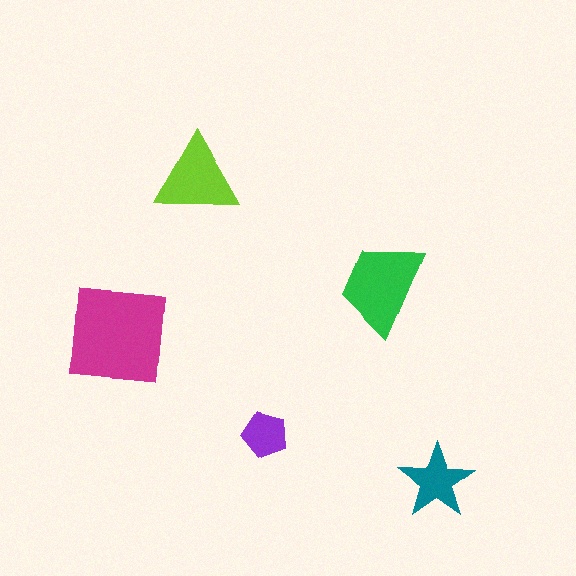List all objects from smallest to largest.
The purple pentagon, the teal star, the lime triangle, the green trapezoid, the magenta square.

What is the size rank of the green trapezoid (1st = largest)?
2nd.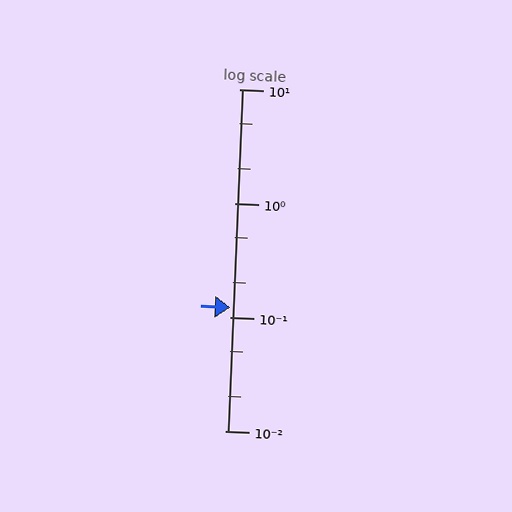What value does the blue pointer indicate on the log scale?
The pointer indicates approximately 0.12.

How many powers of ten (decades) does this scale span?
The scale spans 3 decades, from 0.01 to 10.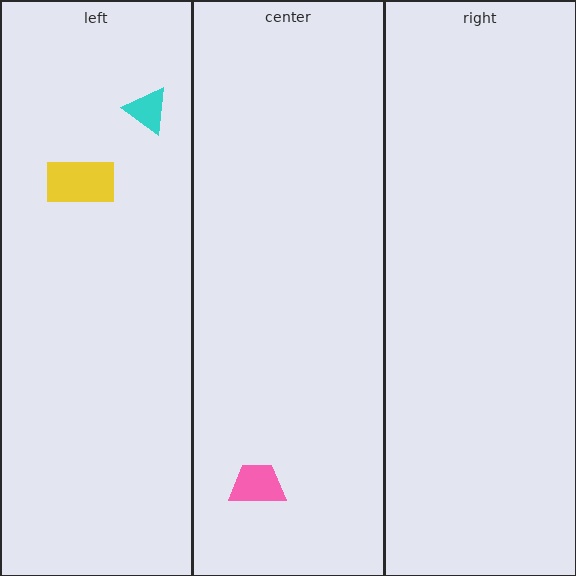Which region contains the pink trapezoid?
The center region.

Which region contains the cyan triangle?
The left region.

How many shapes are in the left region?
2.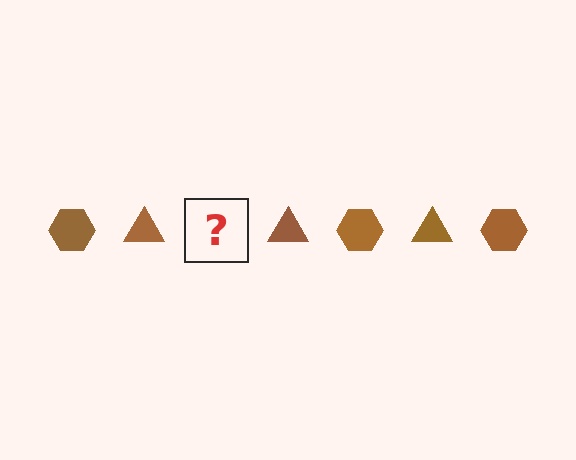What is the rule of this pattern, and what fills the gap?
The rule is that the pattern cycles through hexagon, triangle shapes in brown. The gap should be filled with a brown hexagon.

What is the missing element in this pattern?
The missing element is a brown hexagon.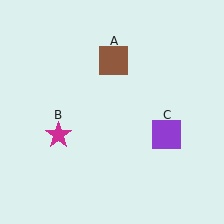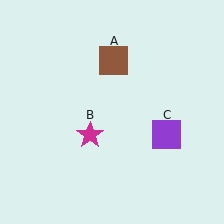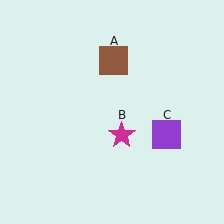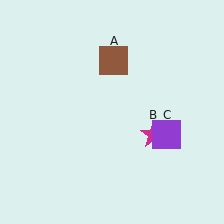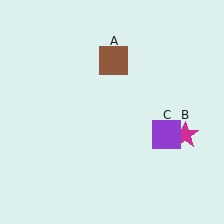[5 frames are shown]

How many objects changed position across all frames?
1 object changed position: magenta star (object B).